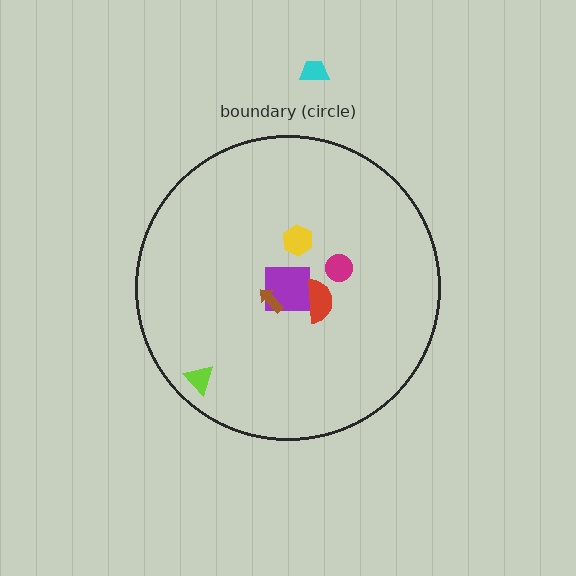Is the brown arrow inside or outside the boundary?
Inside.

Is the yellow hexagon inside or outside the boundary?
Inside.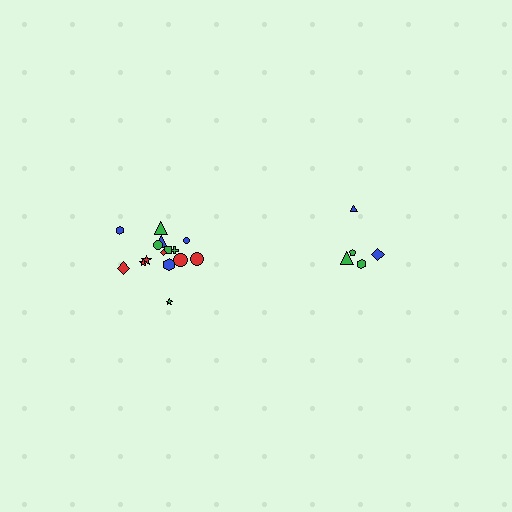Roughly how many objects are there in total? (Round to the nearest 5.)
Roughly 20 objects in total.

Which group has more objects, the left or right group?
The left group.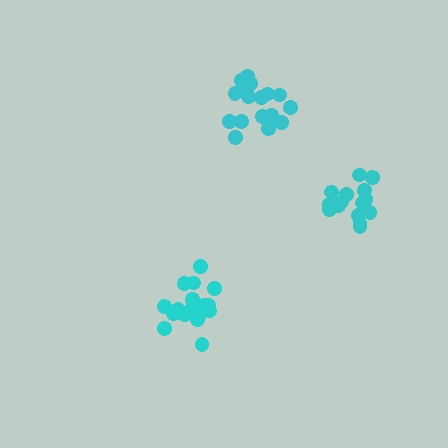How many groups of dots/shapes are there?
There are 3 groups.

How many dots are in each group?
Group 1: 18 dots, Group 2: 18 dots, Group 3: 15 dots (51 total).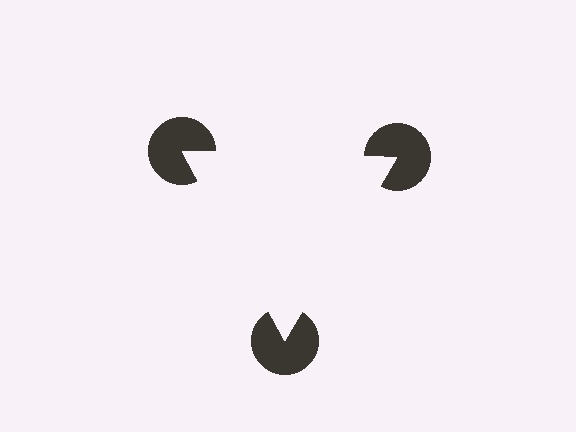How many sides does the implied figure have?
3 sides.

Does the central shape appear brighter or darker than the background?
It typically appears slightly brighter than the background, even though no actual brightness change is drawn.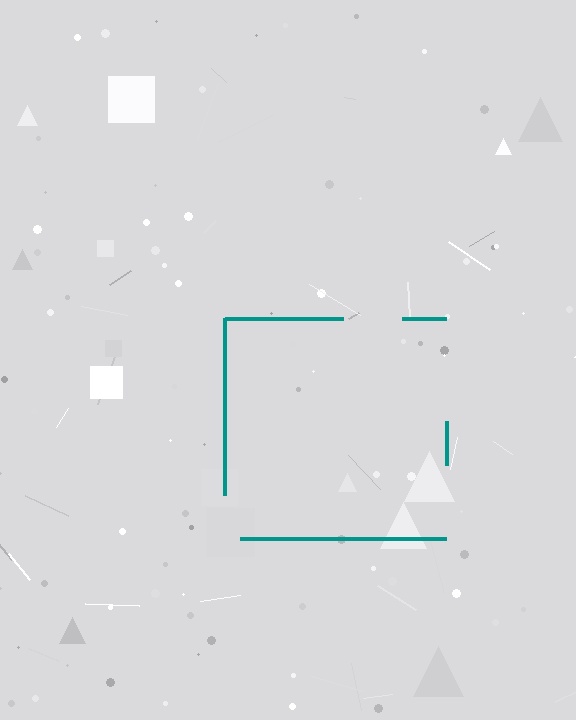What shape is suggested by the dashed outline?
The dashed outline suggests a square.